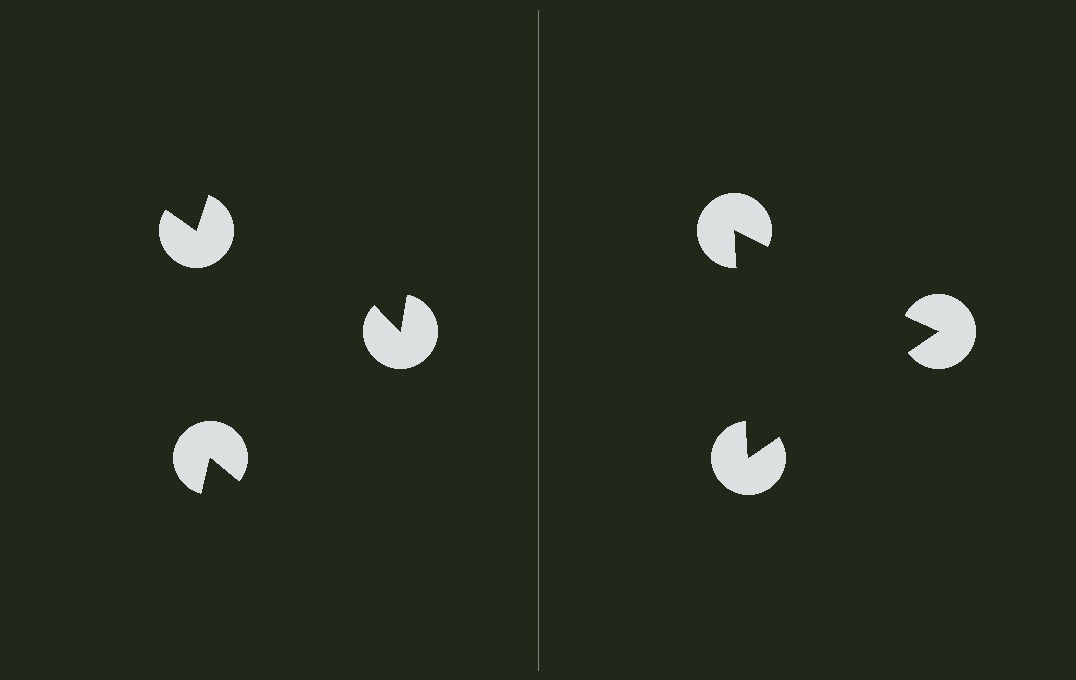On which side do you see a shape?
An illusory triangle appears on the right side. On the left side the wedge cuts are rotated, so no coherent shape forms.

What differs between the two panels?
The pac-man discs are positioned identically on both sides; only the wedge orientations differ. On the right they align to a triangle; on the left they are misaligned.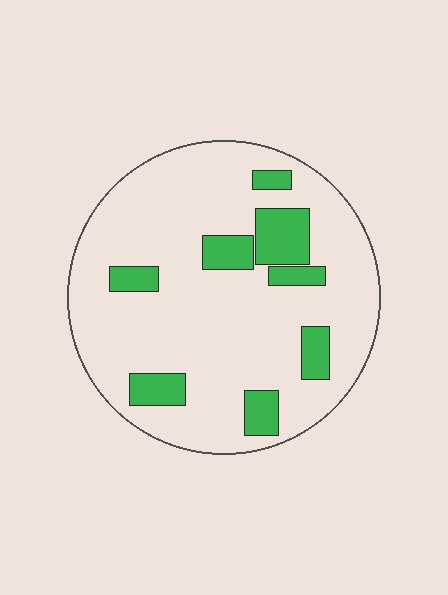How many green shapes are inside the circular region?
8.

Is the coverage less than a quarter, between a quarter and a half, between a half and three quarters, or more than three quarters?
Less than a quarter.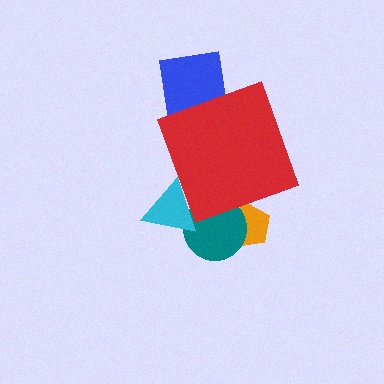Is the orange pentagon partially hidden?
Yes, the orange pentagon is partially hidden behind the red diamond.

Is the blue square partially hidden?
Yes, the blue square is partially hidden behind the red diamond.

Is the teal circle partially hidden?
Yes, the teal circle is partially hidden behind the red diamond.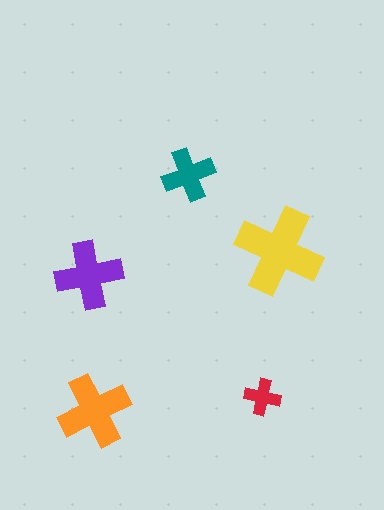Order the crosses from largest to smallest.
the yellow one, the orange one, the purple one, the teal one, the red one.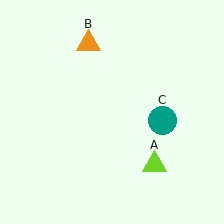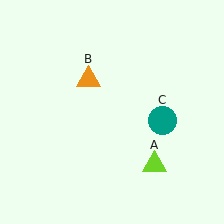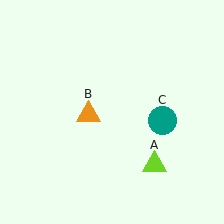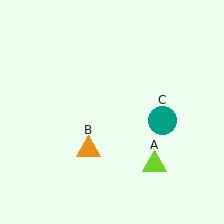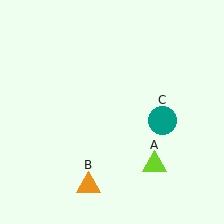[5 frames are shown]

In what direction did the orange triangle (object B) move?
The orange triangle (object B) moved down.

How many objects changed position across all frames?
1 object changed position: orange triangle (object B).